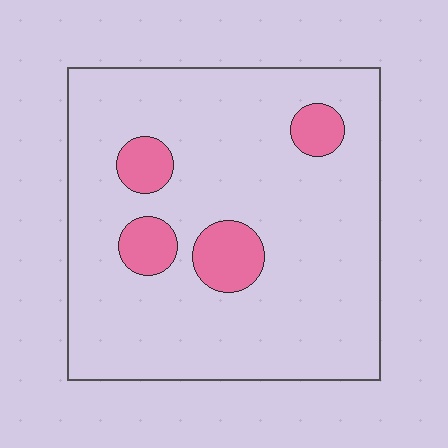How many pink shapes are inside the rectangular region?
4.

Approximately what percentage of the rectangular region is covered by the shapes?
Approximately 10%.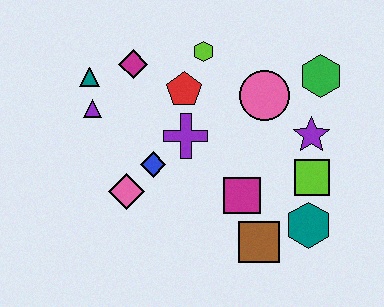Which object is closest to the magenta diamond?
The teal triangle is closest to the magenta diamond.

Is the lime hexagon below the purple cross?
No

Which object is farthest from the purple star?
The teal triangle is farthest from the purple star.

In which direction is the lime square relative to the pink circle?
The lime square is below the pink circle.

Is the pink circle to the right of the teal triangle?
Yes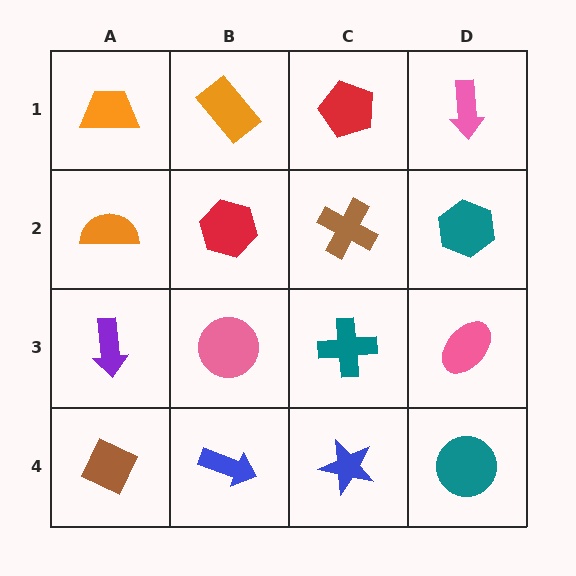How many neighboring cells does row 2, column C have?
4.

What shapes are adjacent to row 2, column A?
An orange trapezoid (row 1, column A), a purple arrow (row 3, column A), a red hexagon (row 2, column B).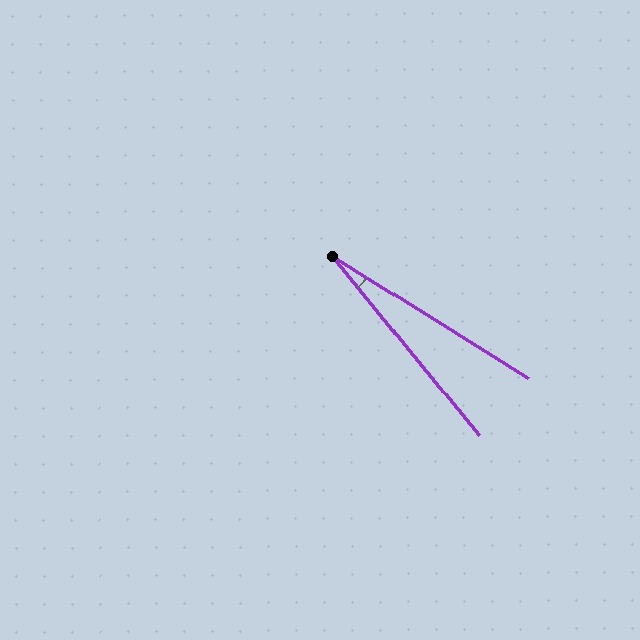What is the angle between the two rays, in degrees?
Approximately 19 degrees.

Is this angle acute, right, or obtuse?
It is acute.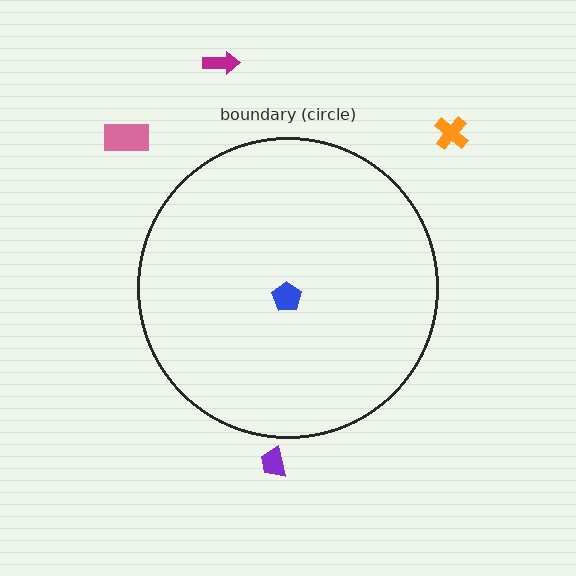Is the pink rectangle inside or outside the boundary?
Outside.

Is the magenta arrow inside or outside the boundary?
Outside.